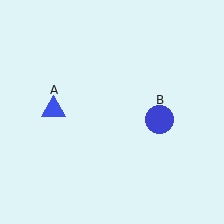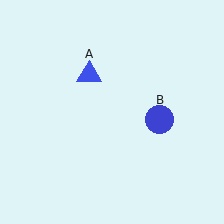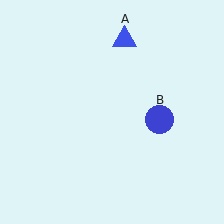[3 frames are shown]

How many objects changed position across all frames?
1 object changed position: blue triangle (object A).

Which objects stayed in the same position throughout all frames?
Blue circle (object B) remained stationary.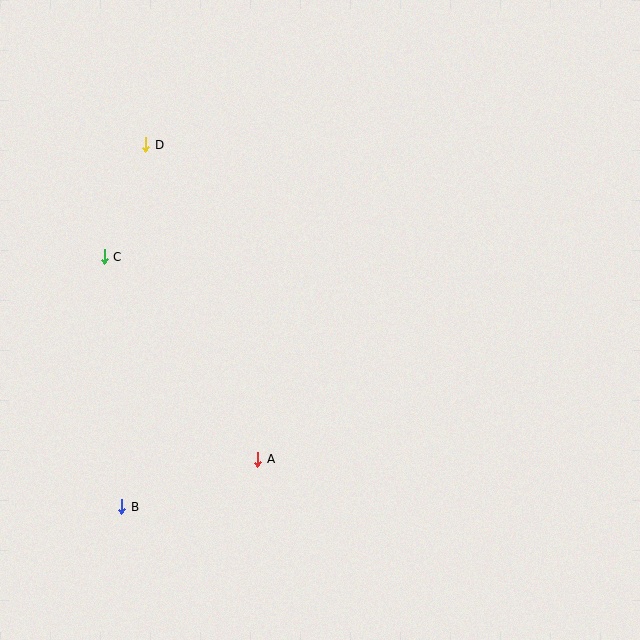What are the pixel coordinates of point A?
Point A is at (258, 459).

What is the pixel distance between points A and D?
The distance between A and D is 334 pixels.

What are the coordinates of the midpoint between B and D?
The midpoint between B and D is at (134, 326).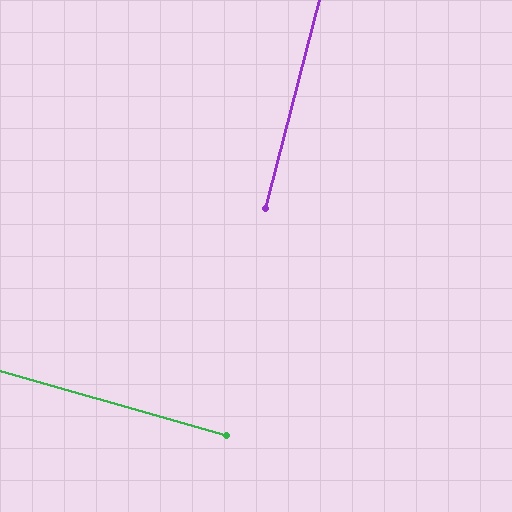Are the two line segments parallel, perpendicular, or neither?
Perpendicular — they meet at approximately 88°.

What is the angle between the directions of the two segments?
Approximately 88 degrees.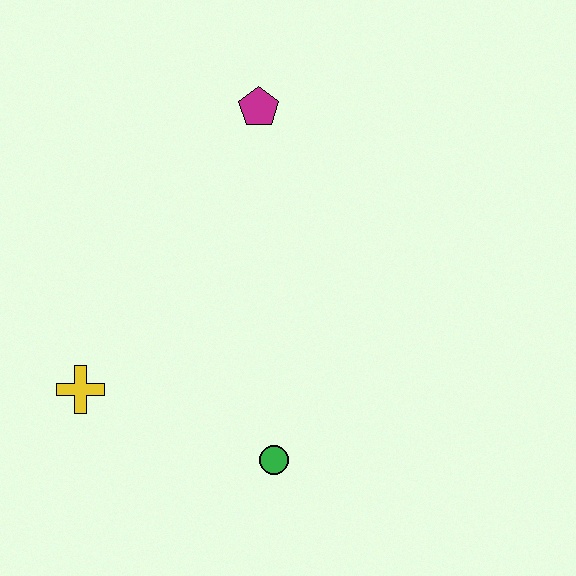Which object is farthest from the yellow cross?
The magenta pentagon is farthest from the yellow cross.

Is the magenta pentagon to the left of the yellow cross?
No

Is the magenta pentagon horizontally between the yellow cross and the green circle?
Yes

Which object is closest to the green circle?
The yellow cross is closest to the green circle.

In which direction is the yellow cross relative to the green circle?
The yellow cross is to the left of the green circle.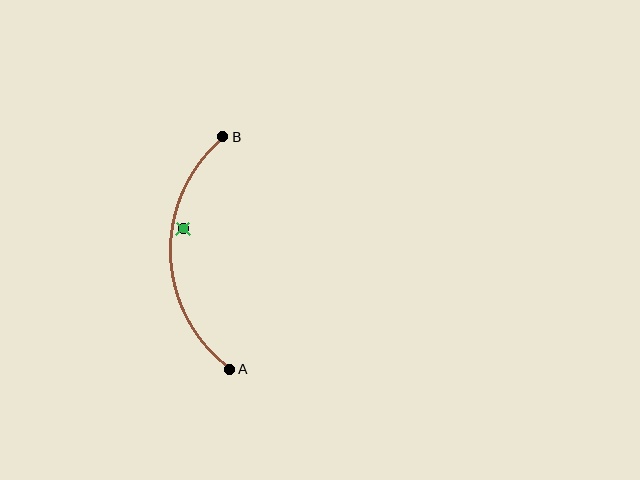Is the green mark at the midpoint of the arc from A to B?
No — the green mark does not lie on the arc at all. It sits slightly inside the curve.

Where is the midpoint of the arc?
The arc midpoint is the point on the curve farthest from the straight line joining A and B. It sits to the left of that line.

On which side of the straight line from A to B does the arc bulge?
The arc bulges to the left of the straight line connecting A and B.